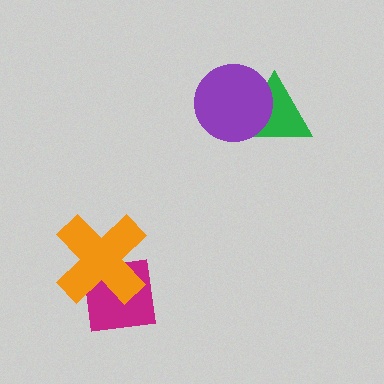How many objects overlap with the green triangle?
1 object overlaps with the green triangle.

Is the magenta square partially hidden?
Yes, it is partially covered by another shape.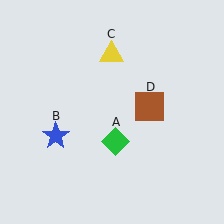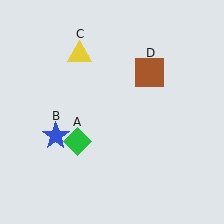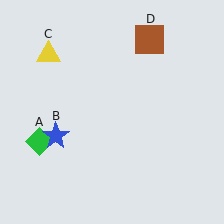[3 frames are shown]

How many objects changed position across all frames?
3 objects changed position: green diamond (object A), yellow triangle (object C), brown square (object D).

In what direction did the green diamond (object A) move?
The green diamond (object A) moved left.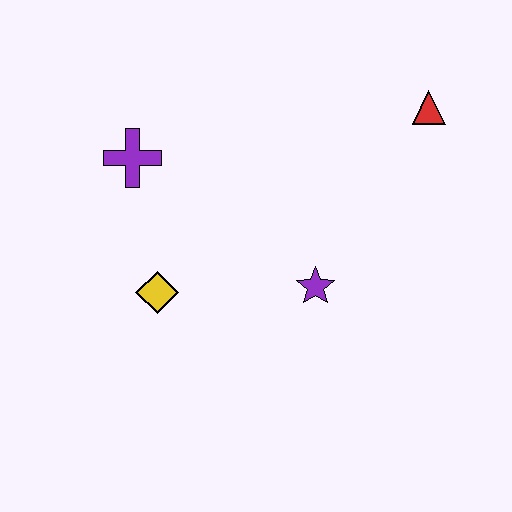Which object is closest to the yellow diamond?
The purple cross is closest to the yellow diamond.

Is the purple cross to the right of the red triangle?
No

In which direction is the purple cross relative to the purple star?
The purple cross is to the left of the purple star.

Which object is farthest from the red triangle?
The yellow diamond is farthest from the red triangle.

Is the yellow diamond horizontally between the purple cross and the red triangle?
Yes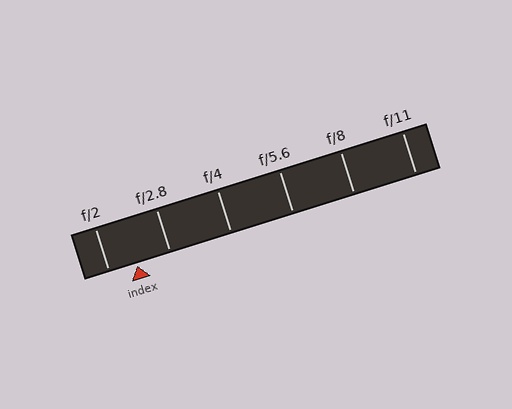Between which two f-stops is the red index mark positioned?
The index mark is between f/2 and f/2.8.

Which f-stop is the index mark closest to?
The index mark is closest to f/2.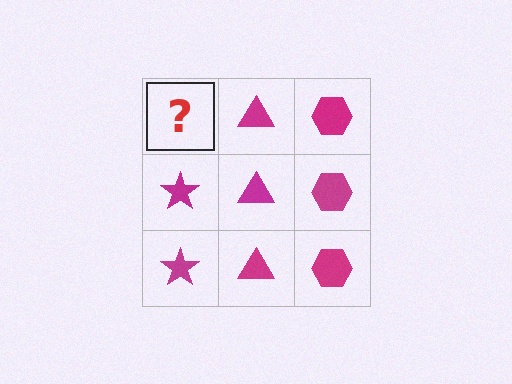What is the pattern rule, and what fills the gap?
The rule is that each column has a consistent shape. The gap should be filled with a magenta star.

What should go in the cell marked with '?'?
The missing cell should contain a magenta star.